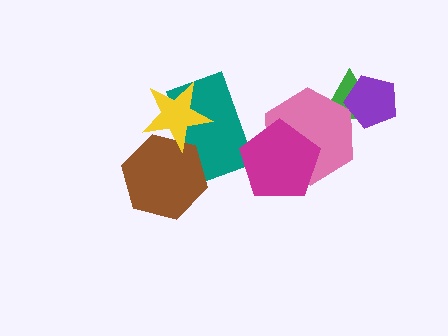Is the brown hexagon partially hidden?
Yes, it is partially covered by another shape.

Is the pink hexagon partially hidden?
Yes, it is partially covered by another shape.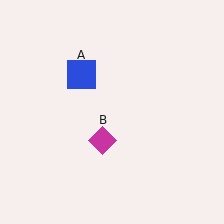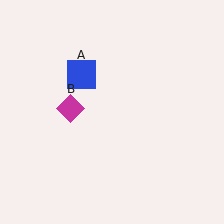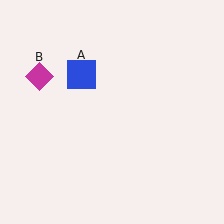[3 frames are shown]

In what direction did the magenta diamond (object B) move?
The magenta diamond (object B) moved up and to the left.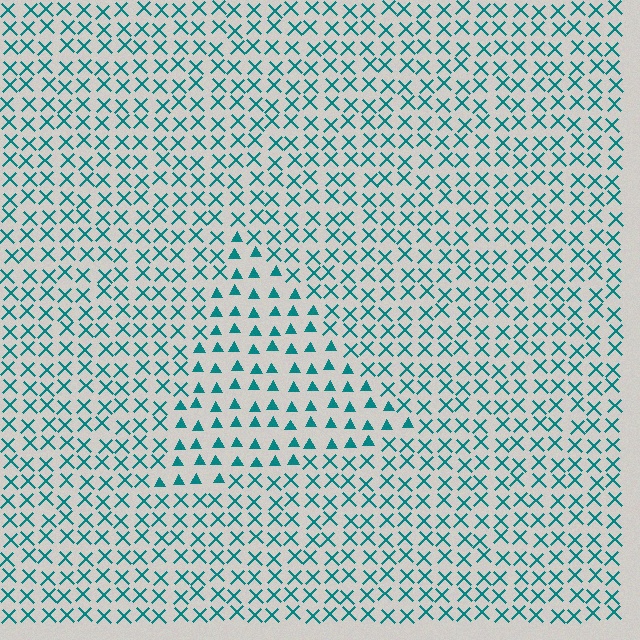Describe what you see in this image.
The image is filled with small teal elements arranged in a uniform grid. A triangle-shaped region contains triangles, while the surrounding area contains X marks. The boundary is defined purely by the change in element shape.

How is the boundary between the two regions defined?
The boundary is defined by a change in element shape: triangles inside vs. X marks outside. All elements share the same color and spacing.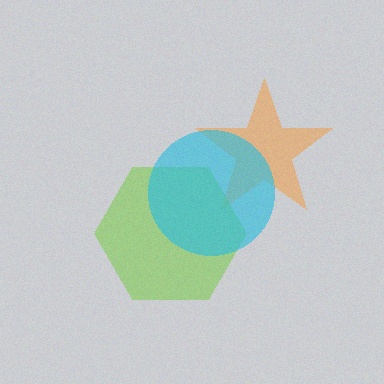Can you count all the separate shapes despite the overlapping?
Yes, there are 3 separate shapes.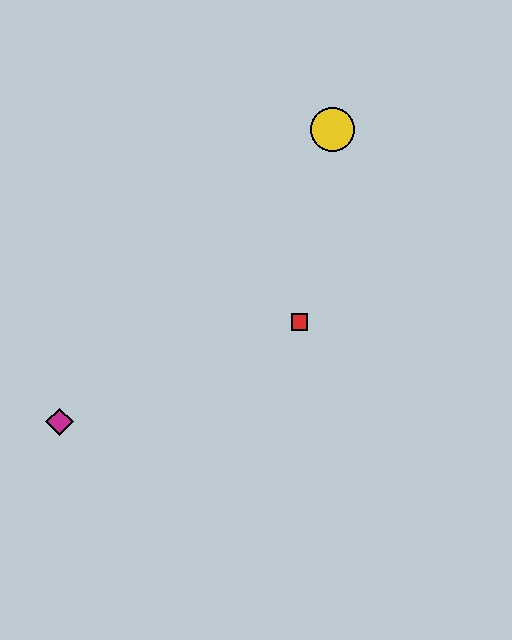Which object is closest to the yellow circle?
The red square is closest to the yellow circle.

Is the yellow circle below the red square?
No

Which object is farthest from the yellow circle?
The magenta diamond is farthest from the yellow circle.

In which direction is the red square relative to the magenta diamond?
The red square is to the right of the magenta diamond.